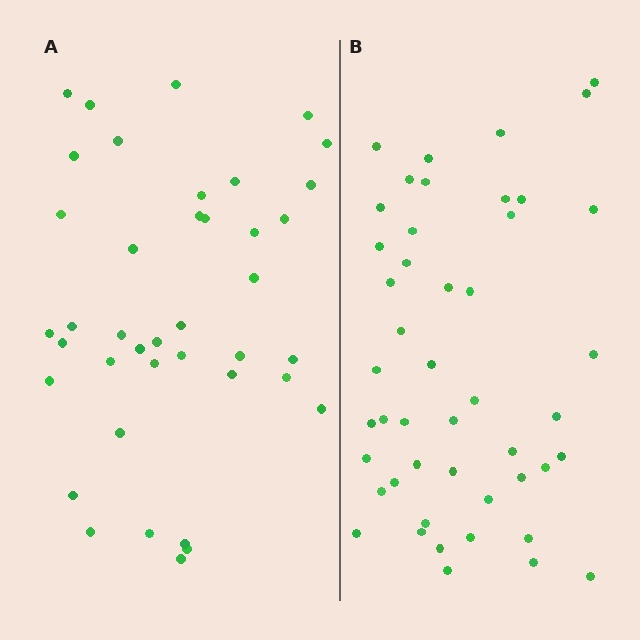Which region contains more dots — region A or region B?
Region B (the right region) has more dots.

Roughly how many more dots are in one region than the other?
Region B has roughly 8 or so more dots than region A.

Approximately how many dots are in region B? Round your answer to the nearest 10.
About 50 dots. (The exact count is 47, which rounds to 50.)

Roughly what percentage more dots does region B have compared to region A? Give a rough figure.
About 20% more.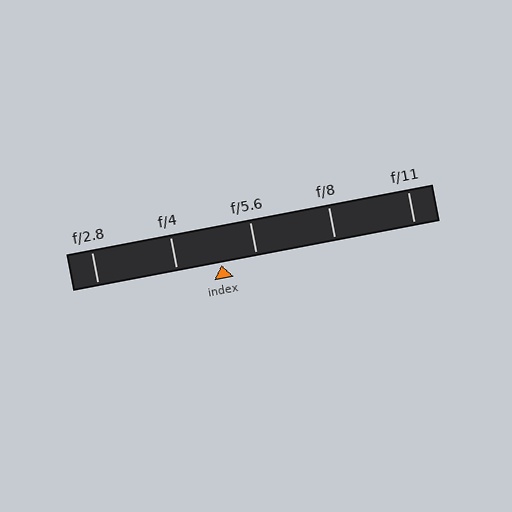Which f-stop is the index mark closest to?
The index mark is closest to f/5.6.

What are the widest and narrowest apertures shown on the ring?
The widest aperture shown is f/2.8 and the narrowest is f/11.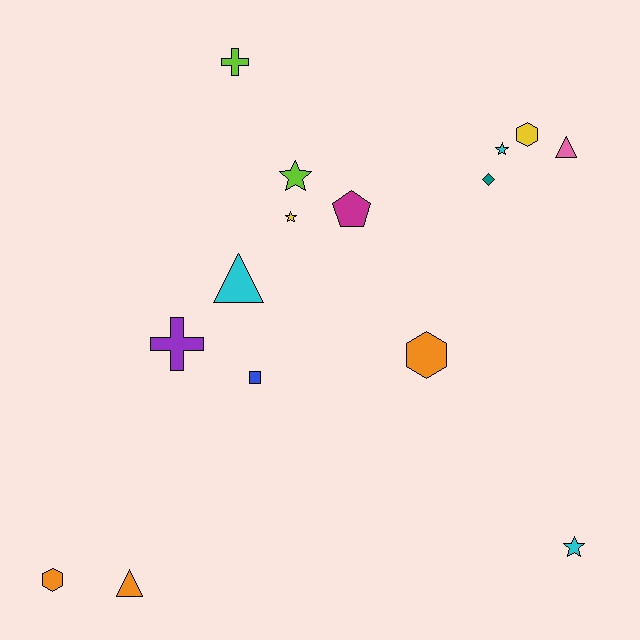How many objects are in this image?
There are 15 objects.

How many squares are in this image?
There is 1 square.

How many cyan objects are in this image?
There are 3 cyan objects.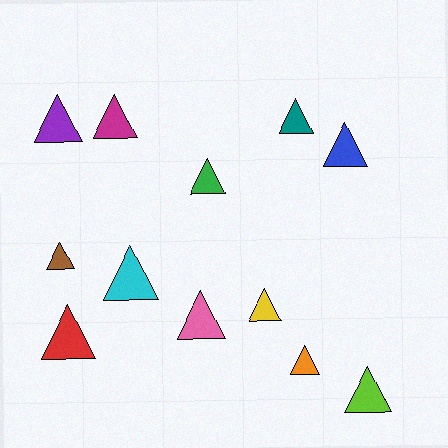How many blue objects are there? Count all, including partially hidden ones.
There is 1 blue object.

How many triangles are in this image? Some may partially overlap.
There are 12 triangles.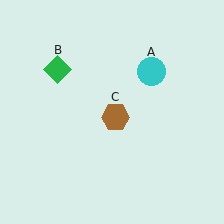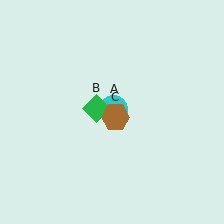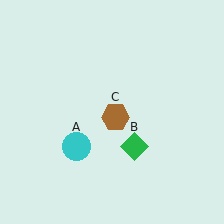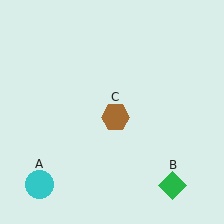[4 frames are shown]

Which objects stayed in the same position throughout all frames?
Brown hexagon (object C) remained stationary.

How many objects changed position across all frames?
2 objects changed position: cyan circle (object A), green diamond (object B).